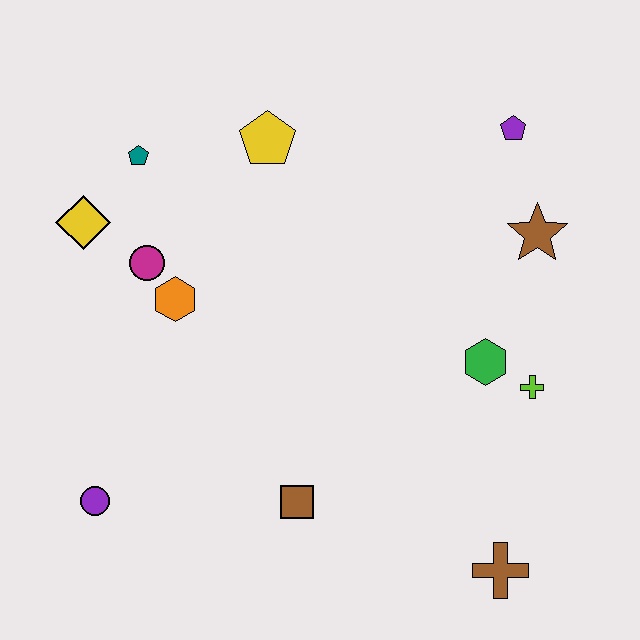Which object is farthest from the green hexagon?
The yellow diamond is farthest from the green hexagon.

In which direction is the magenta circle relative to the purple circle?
The magenta circle is above the purple circle.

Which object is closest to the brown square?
The purple circle is closest to the brown square.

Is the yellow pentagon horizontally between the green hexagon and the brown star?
No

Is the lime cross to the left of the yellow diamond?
No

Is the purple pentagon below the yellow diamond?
No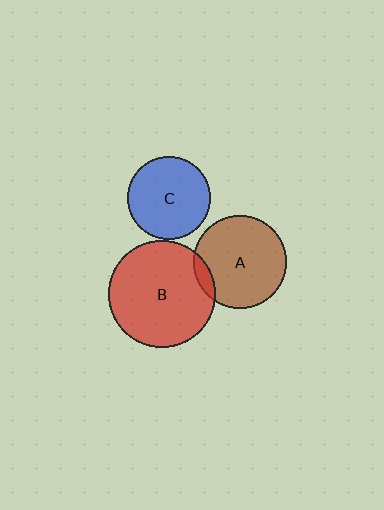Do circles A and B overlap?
Yes.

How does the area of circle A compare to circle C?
Approximately 1.3 times.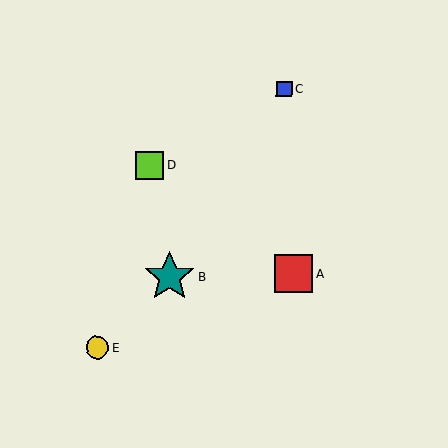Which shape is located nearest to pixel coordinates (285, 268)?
The red square (labeled A) at (294, 274) is nearest to that location.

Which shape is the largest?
The teal star (labeled B) is the largest.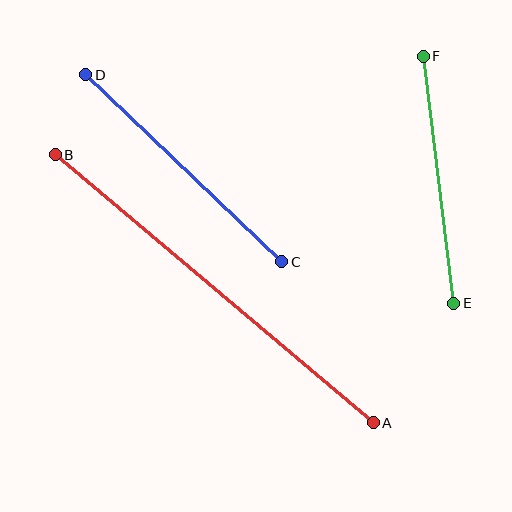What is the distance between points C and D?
The distance is approximately 271 pixels.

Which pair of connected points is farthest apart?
Points A and B are farthest apart.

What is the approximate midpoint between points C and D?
The midpoint is at approximately (184, 168) pixels.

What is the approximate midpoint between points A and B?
The midpoint is at approximately (214, 289) pixels.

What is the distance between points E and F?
The distance is approximately 249 pixels.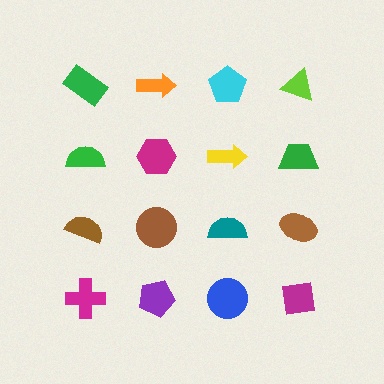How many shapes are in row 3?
4 shapes.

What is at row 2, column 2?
A magenta hexagon.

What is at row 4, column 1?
A magenta cross.